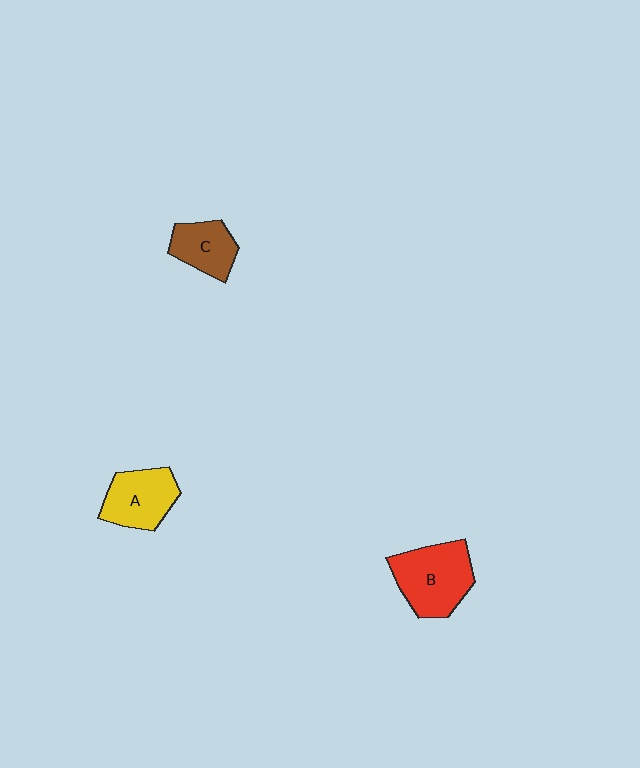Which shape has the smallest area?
Shape C (brown).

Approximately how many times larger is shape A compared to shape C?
Approximately 1.3 times.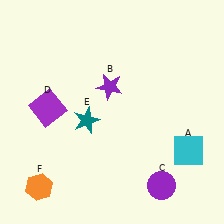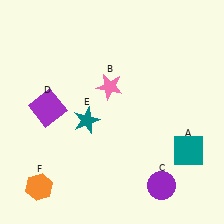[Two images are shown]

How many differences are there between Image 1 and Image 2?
There are 2 differences between the two images.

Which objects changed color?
A changed from cyan to teal. B changed from purple to pink.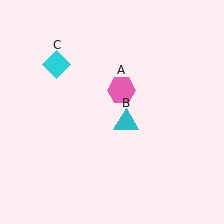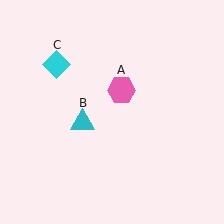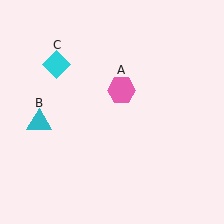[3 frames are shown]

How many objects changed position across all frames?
1 object changed position: cyan triangle (object B).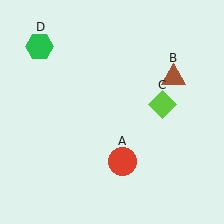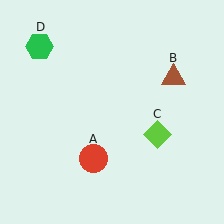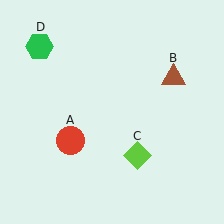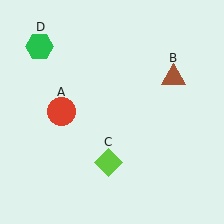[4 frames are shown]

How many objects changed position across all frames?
2 objects changed position: red circle (object A), lime diamond (object C).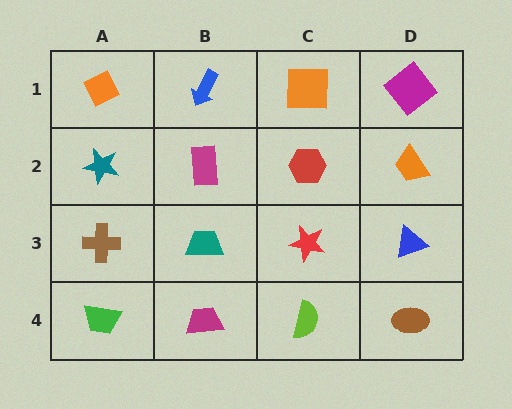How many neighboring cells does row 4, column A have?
2.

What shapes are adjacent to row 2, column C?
An orange square (row 1, column C), a red star (row 3, column C), a magenta rectangle (row 2, column B), an orange trapezoid (row 2, column D).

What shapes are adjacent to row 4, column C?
A red star (row 3, column C), a magenta trapezoid (row 4, column B), a brown ellipse (row 4, column D).